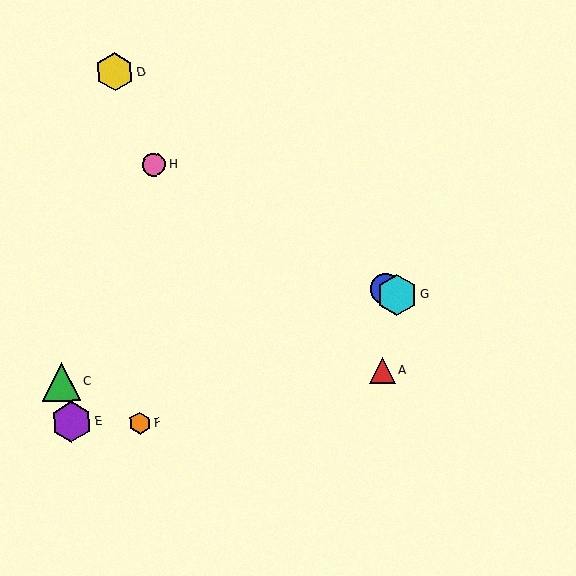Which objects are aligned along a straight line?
Objects B, G, H are aligned along a straight line.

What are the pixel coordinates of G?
Object G is at (397, 295).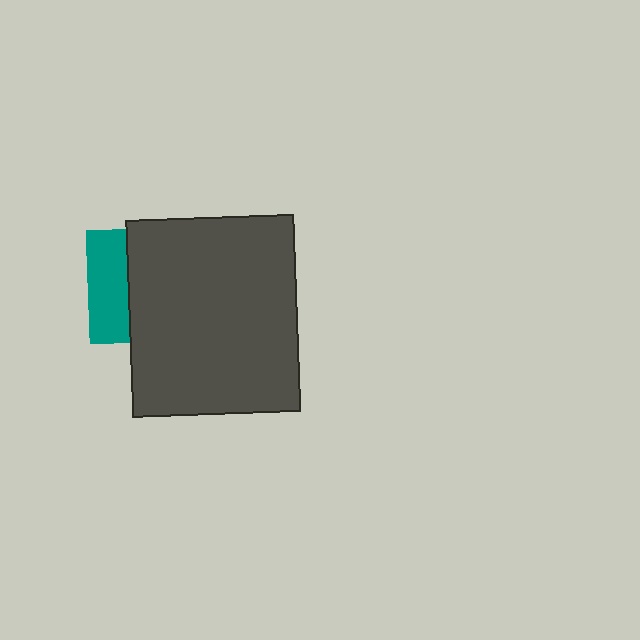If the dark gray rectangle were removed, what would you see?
You would see the complete teal square.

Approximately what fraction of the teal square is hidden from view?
Roughly 64% of the teal square is hidden behind the dark gray rectangle.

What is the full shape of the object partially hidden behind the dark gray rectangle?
The partially hidden object is a teal square.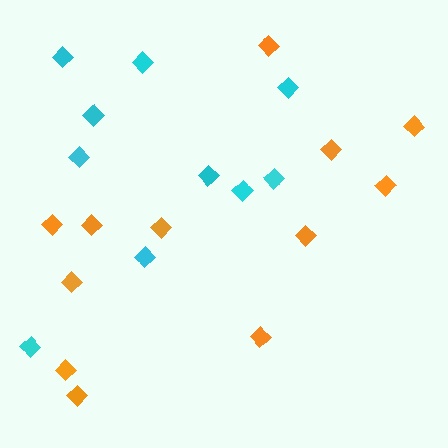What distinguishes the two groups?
There are 2 groups: one group of orange diamonds (12) and one group of cyan diamonds (10).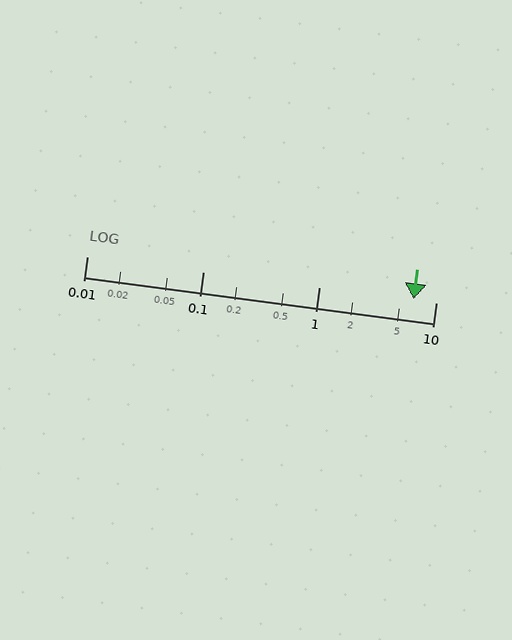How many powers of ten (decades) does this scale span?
The scale spans 3 decades, from 0.01 to 10.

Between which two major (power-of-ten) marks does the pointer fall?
The pointer is between 1 and 10.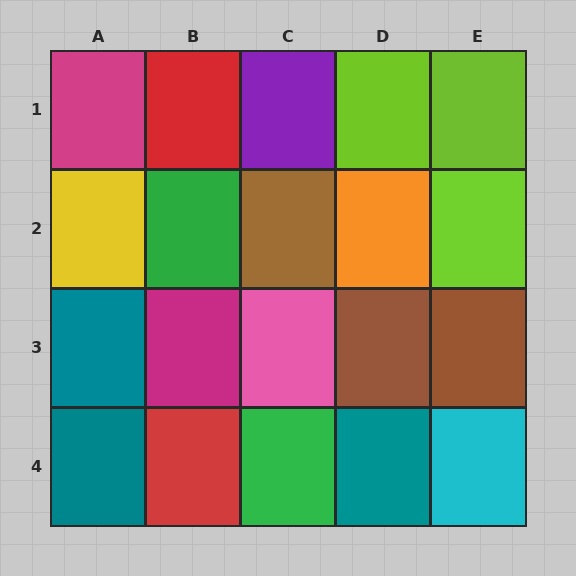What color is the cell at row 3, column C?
Pink.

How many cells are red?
2 cells are red.